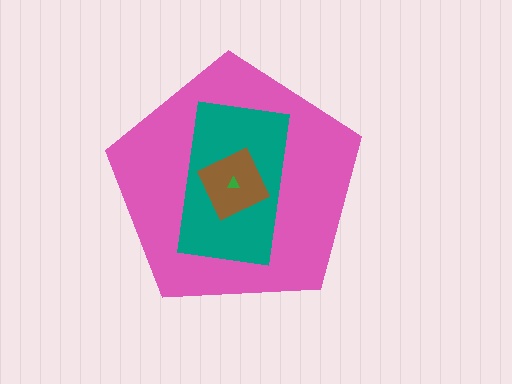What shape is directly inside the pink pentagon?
The teal rectangle.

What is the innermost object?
The green triangle.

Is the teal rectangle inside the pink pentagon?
Yes.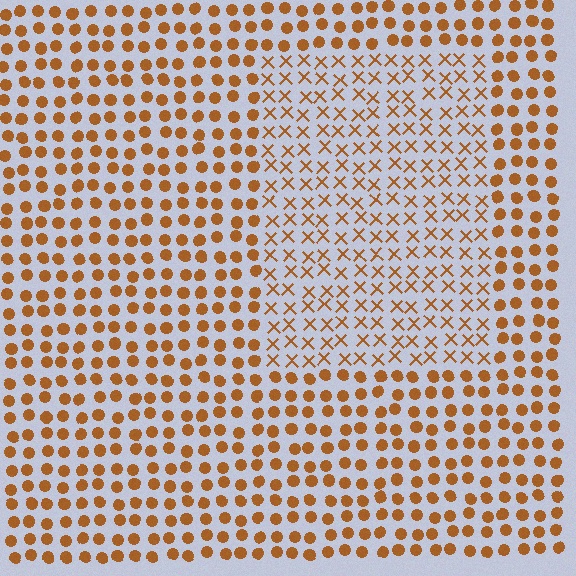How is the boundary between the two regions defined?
The boundary is defined by a change in element shape: X marks inside vs. circles outside. All elements share the same color and spacing.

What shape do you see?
I see a rectangle.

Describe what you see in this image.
The image is filled with small brown elements arranged in a uniform grid. A rectangle-shaped region contains X marks, while the surrounding area contains circles. The boundary is defined purely by the change in element shape.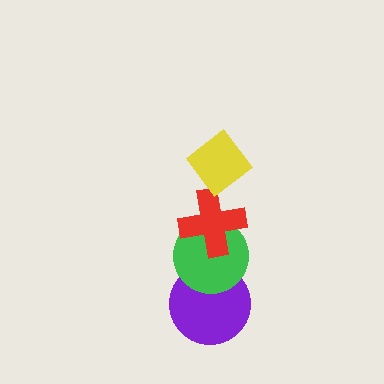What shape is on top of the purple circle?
The green circle is on top of the purple circle.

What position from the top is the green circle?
The green circle is 3rd from the top.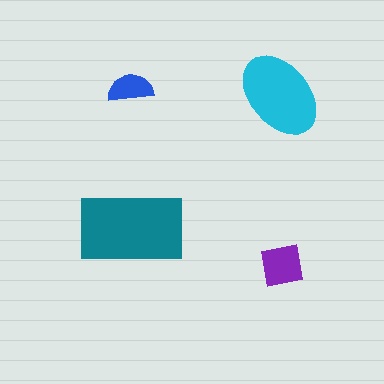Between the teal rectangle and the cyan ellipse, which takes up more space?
The teal rectangle.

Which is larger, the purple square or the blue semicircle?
The purple square.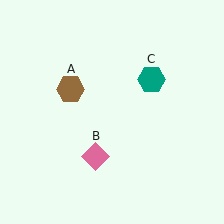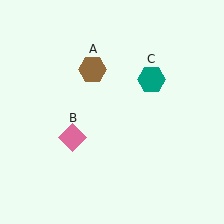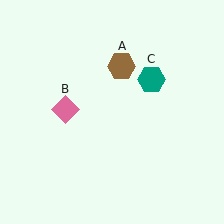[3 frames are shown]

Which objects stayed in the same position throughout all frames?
Teal hexagon (object C) remained stationary.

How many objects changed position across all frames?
2 objects changed position: brown hexagon (object A), pink diamond (object B).